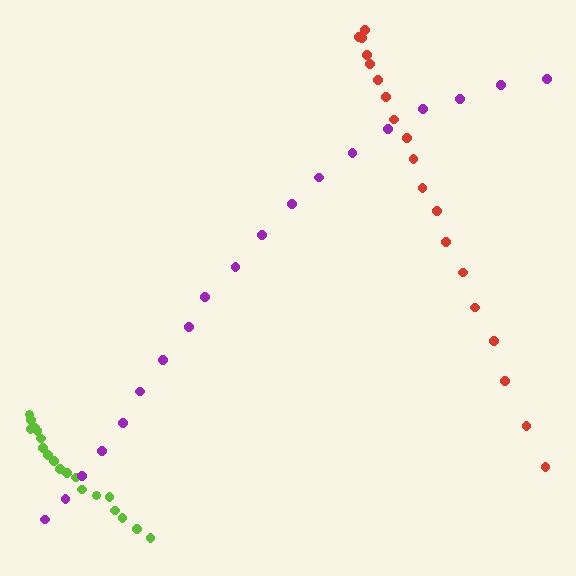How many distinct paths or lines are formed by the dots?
There are 3 distinct paths.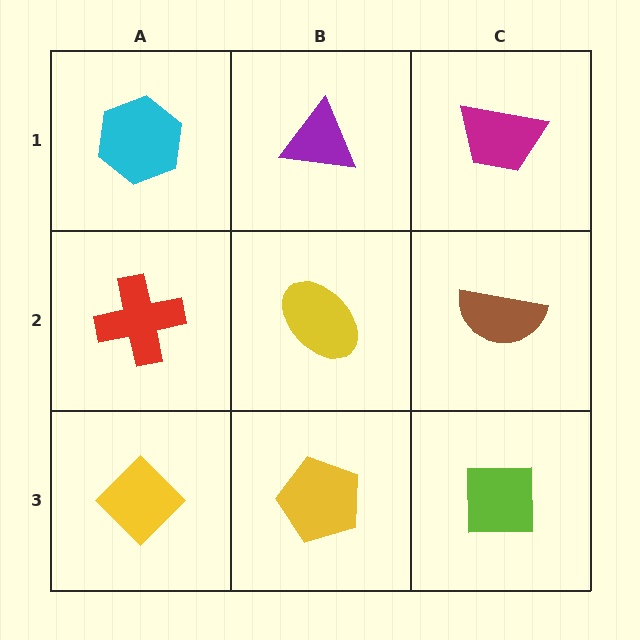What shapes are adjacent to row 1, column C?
A brown semicircle (row 2, column C), a purple triangle (row 1, column B).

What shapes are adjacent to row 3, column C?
A brown semicircle (row 2, column C), a yellow pentagon (row 3, column B).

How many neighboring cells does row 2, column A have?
3.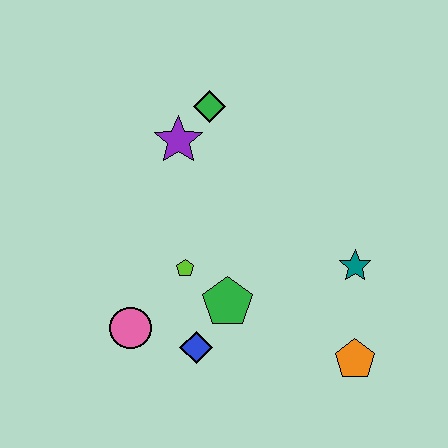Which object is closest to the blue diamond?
The green pentagon is closest to the blue diamond.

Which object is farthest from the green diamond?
The orange pentagon is farthest from the green diamond.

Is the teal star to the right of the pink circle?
Yes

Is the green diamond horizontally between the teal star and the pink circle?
Yes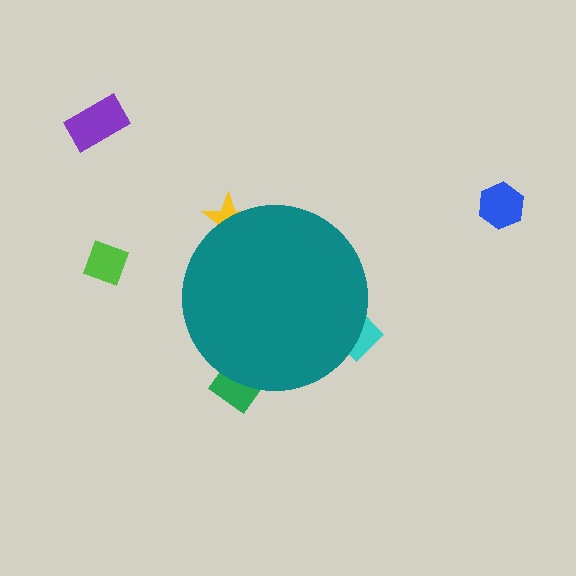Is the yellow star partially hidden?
Yes, the yellow star is partially hidden behind the teal circle.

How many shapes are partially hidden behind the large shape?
3 shapes are partially hidden.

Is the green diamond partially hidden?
Yes, the green diamond is partially hidden behind the teal circle.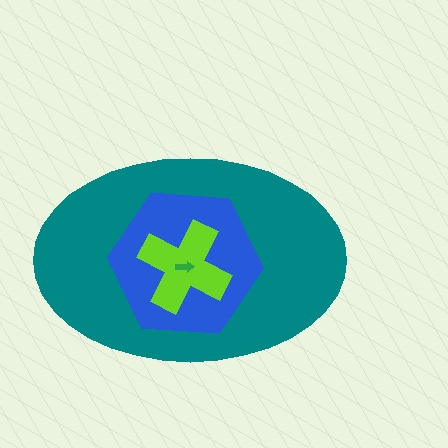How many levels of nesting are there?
4.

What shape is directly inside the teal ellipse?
The blue hexagon.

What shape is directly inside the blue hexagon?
The lime cross.